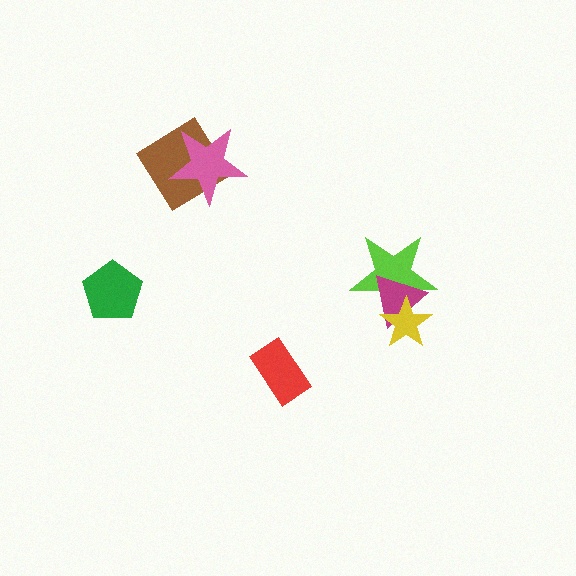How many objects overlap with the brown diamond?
1 object overlaps with the brown diamond.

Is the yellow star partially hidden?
No, no other shape covers it.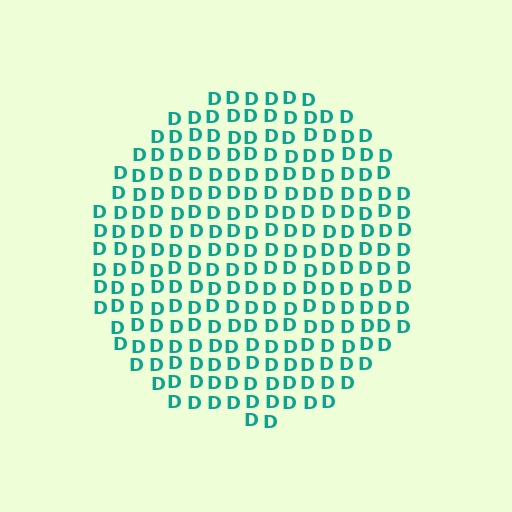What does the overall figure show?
The overall figure shows a circle.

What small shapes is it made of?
It is made of small letter D's.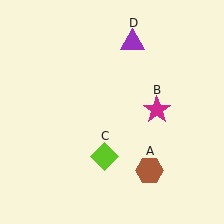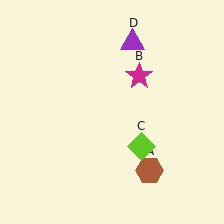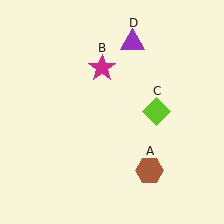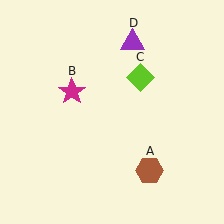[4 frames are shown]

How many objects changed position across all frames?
2 objects changed position: magenta star (object B), lime diamond (object C).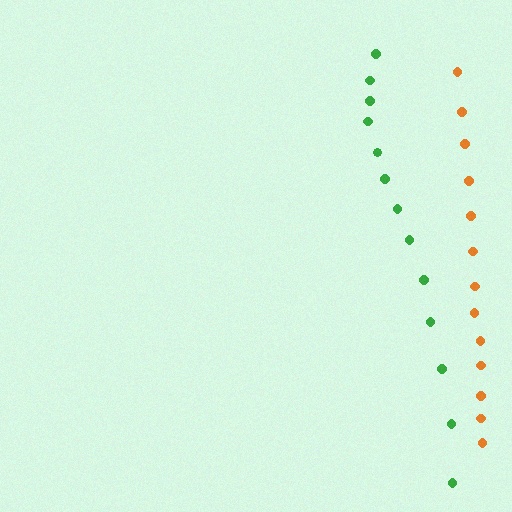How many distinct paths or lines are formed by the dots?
There are 2 distinct paths.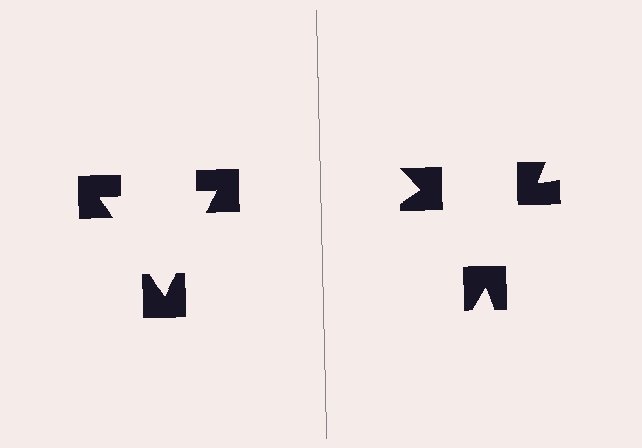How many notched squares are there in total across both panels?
6 — 3 on each side.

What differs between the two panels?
The notched squares are positioned identically on both sides; only the wedge orientations differ. On the left they align to a triangle; on the right they are misaligned.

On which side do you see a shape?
An illusory triangle appears on the left side. On the right side the wedge cuts are rotated, so no coherent shape forms.